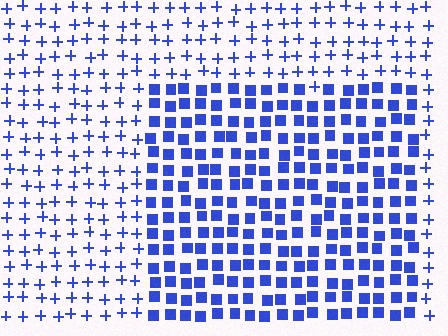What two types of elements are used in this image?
The image uses squares inside the rectangle region and plus signs outside it.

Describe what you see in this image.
The image is filled with small blue elements arranged in a uniform grid. A rectangle-shaped region contains squares, while the surrounding area contains plus signs. The boundary is defined purely by the change in element shape.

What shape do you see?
I see a rectangle.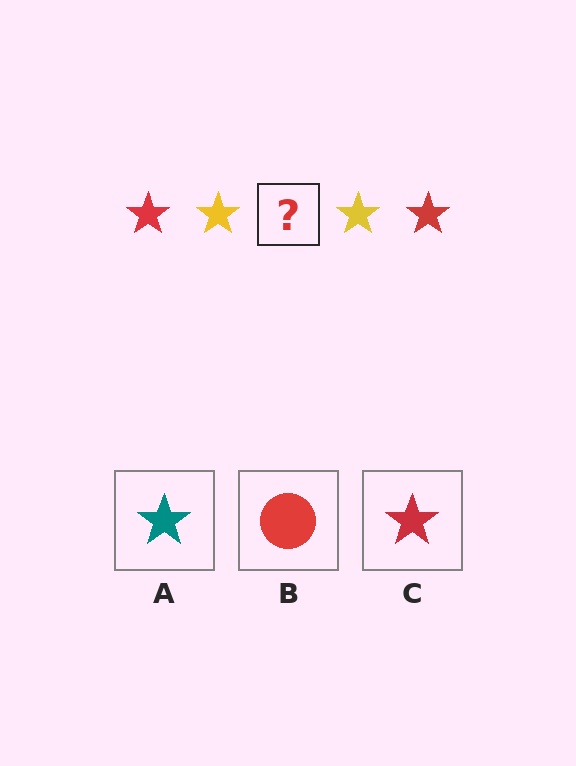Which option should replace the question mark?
Option C.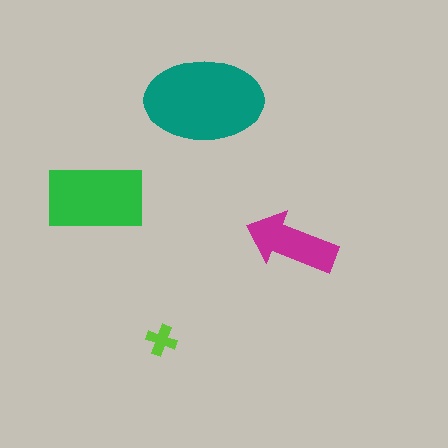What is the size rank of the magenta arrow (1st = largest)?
3rd.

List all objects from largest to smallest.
The teal ellipse, the green rectangle, the magenta arrow, the lime cross.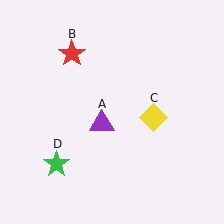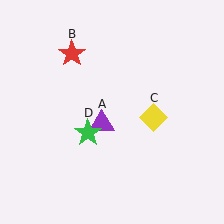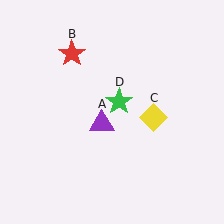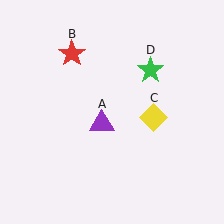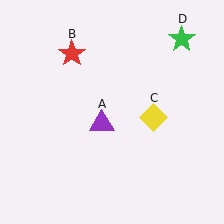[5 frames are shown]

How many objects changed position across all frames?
1 object changed position: green star (object D).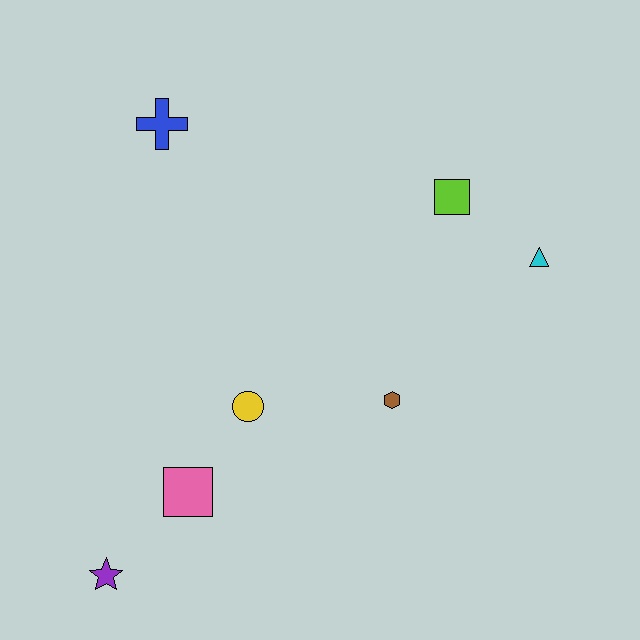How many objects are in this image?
There are 7 objects.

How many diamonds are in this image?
There are no diamonds.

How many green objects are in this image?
There are no green objects.